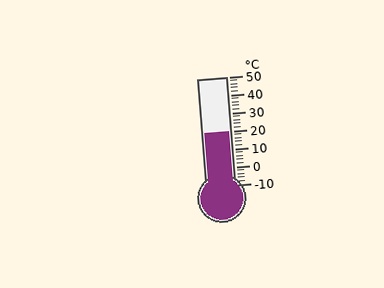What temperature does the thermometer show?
The thermometer shows approximately 20°C.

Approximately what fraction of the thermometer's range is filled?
The thermometer is filled to approximately 50% of its range.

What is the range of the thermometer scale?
The thermometer scale ranges from -10°C to 50°C.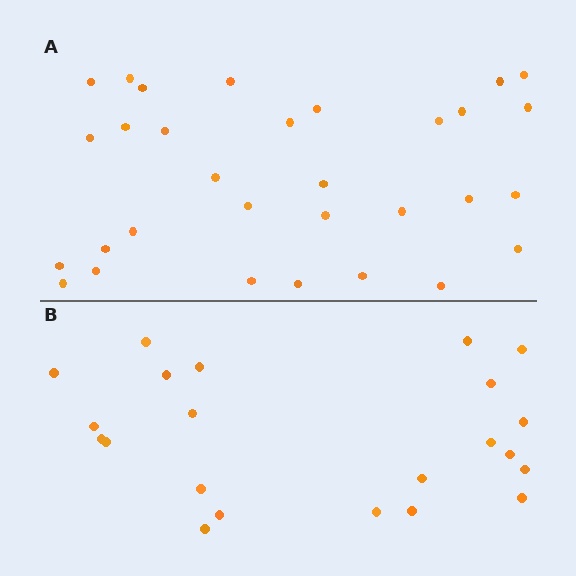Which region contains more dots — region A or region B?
Region A (the top region) has more dots.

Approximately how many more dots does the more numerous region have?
Region A has roughly 8 or so more dots than region B.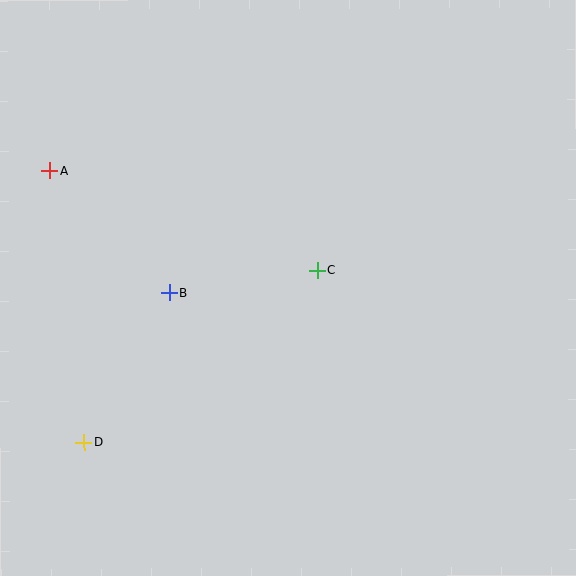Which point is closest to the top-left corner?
Point A is closest to the top-left corner.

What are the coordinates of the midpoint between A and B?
The midpoint between A and B is at (110, 232).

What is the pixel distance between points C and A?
The distance between C and A is 285 pixels.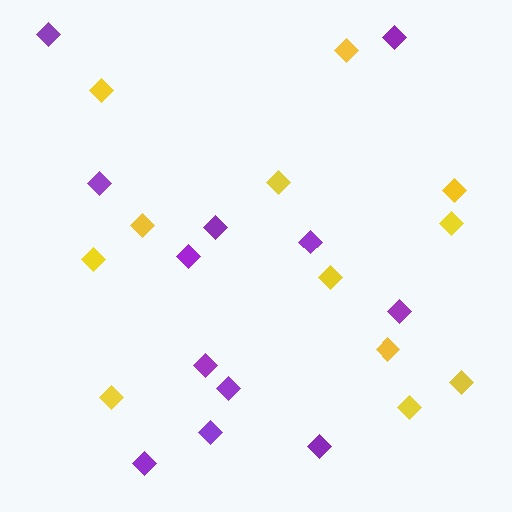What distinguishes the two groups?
There are 2 groups: one group of purple diamonds (12) and one group of yellow diamonds (12).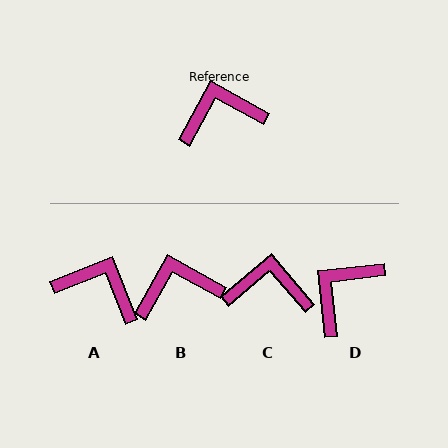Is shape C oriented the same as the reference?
No, it is off by about 21 degrees.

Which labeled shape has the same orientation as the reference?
B.